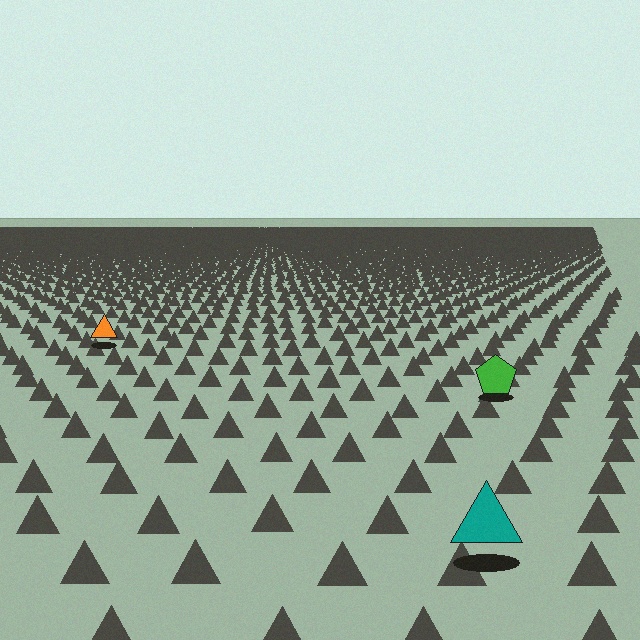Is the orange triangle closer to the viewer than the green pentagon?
No. The green pentagon is closer — you can tell from the texture gradient: the ground texture is coarser near it.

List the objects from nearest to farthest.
From nearest to farthest: the teal triangle, the green pentagon, the orange triangle.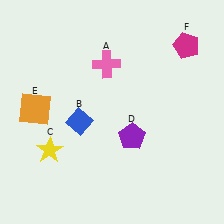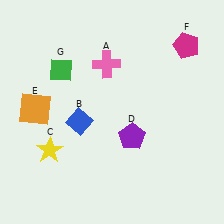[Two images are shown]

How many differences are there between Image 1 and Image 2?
There is 1 difference between the two images.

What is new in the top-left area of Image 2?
A green diamond (G) was added in the top-left area of Image 2.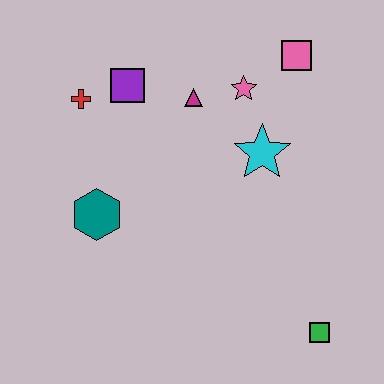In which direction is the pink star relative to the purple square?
The pink star is to the right of the purple square.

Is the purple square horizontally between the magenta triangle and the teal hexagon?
Yes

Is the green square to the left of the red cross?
No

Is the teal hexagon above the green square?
Yes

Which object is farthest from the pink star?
The green square is farthest from the pink star.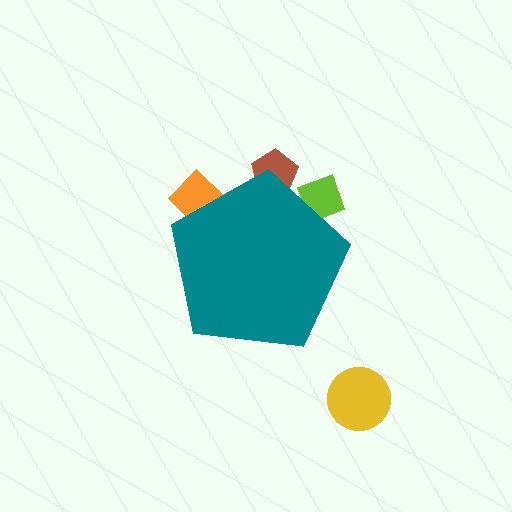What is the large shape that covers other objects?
A teal pentagon.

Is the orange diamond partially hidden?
Yes, the orange diamond is partially hidden behind the teal pentagon.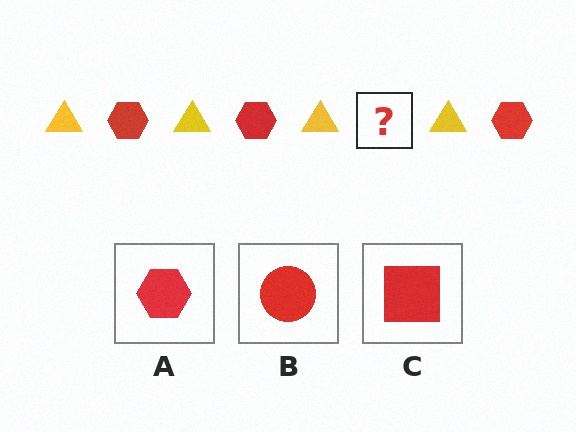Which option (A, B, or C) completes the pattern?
A.